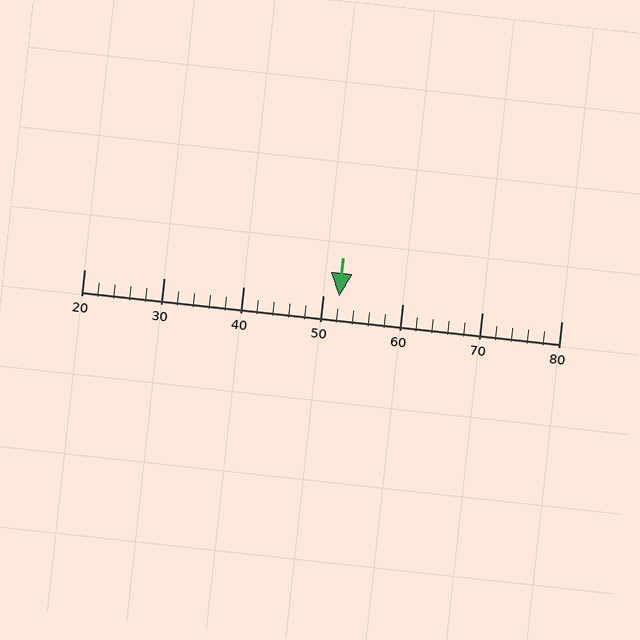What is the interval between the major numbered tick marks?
The major tick marks are spaced 10 units apart.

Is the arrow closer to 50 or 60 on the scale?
The arrow is closer to 50.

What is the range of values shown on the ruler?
The ruler shows values from 20 to 80.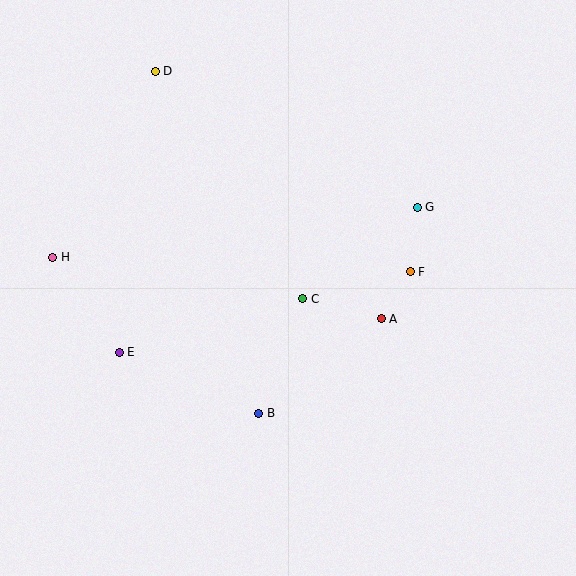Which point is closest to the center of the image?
Point C at (303, 299) is closest to the center.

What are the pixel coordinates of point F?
Point F is at (410, 272).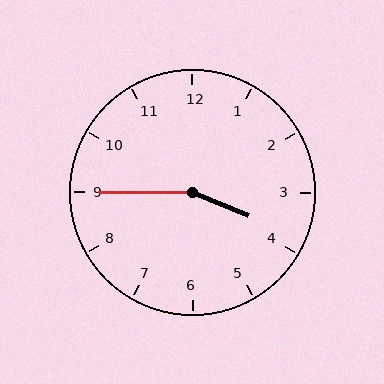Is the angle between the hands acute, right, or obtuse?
It is obtuse.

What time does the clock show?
3:45.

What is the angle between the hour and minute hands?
Approximately 158 degrees.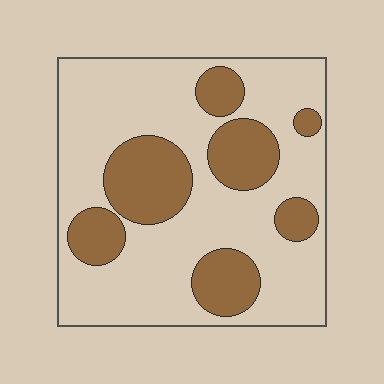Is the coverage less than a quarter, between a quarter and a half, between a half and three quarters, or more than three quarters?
Between a quarter and a half.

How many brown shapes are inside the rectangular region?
7.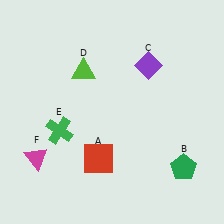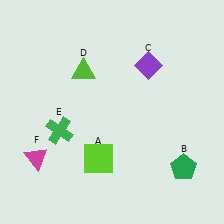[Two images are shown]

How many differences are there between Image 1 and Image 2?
There is 1 difference between the two images.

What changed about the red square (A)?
In Image 1, A is red. In Image 2, it changed to lime.